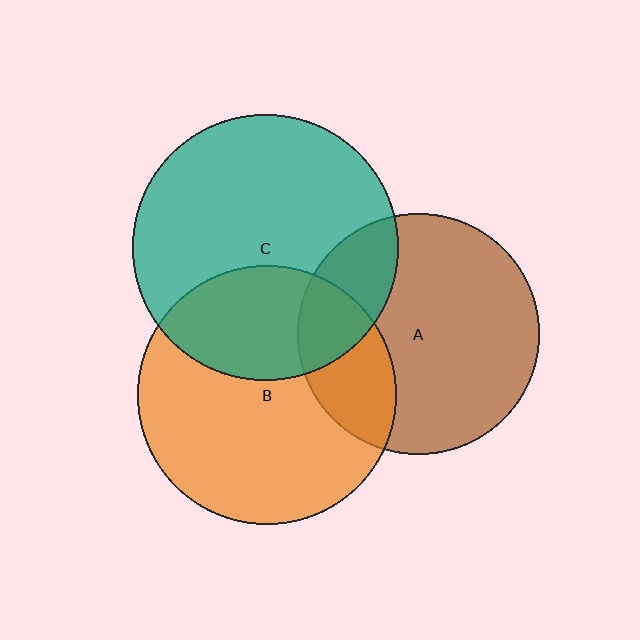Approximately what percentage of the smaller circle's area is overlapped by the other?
Approximately 25%.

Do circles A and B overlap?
Yes.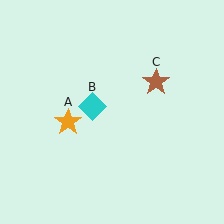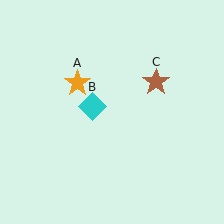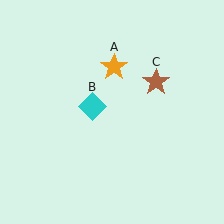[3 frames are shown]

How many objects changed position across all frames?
1 object changed position: orange star (object A).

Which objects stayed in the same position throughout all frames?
Cyan diamond (object B) and brown star (object C) remained stationary.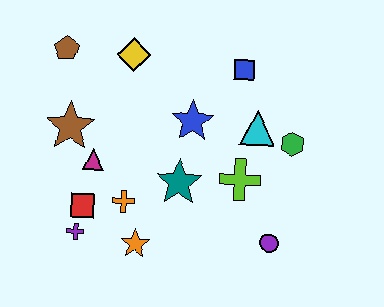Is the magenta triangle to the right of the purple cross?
Yes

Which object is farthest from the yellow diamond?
The purple circle is farthest from the yellow diamond.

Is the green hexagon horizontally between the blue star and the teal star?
No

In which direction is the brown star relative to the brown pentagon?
The brown star is below the brown pentagon.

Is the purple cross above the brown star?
No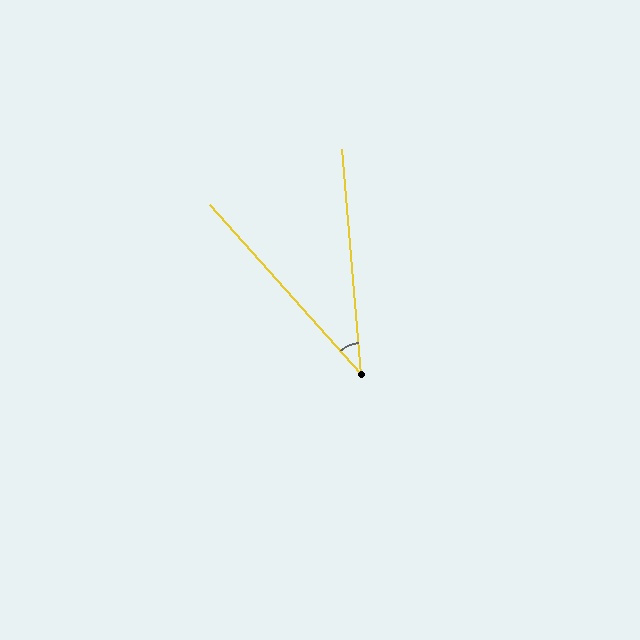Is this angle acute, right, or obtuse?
It is acute.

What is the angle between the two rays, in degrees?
Approximately 37 degrees.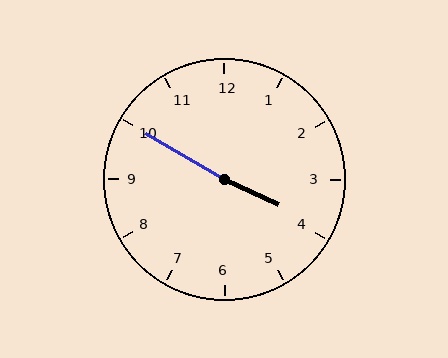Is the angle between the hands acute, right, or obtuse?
It is obtuse.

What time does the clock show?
3:50.